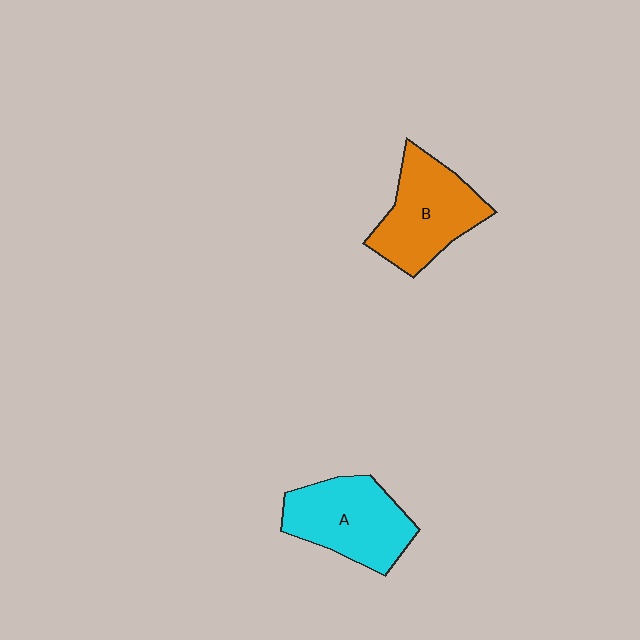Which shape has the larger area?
Shape A (cyan).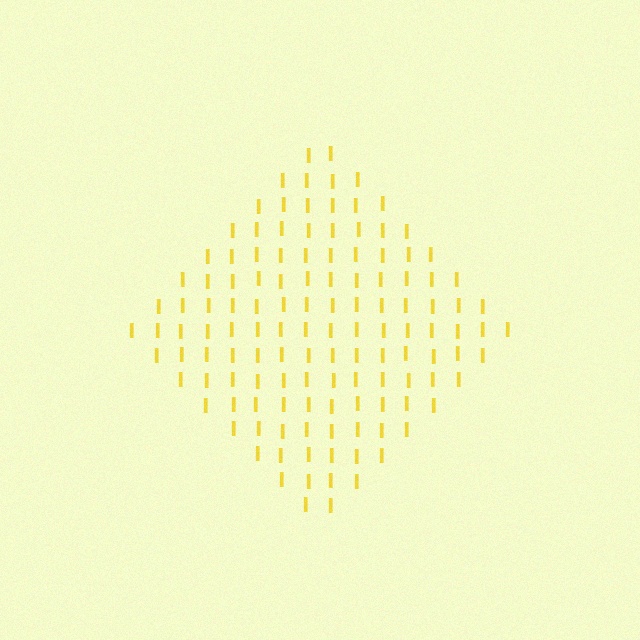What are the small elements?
The small elements are letter I's.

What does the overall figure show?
The overall figure shows a diamond.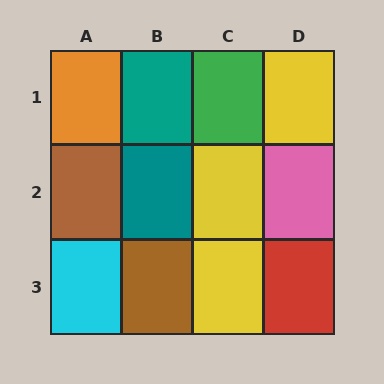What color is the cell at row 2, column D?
Pink.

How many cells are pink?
1 cell is pink.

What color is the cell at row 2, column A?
Brown.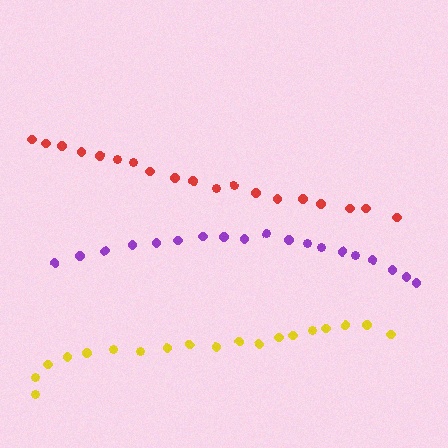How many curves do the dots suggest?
There are 3 distinct paths.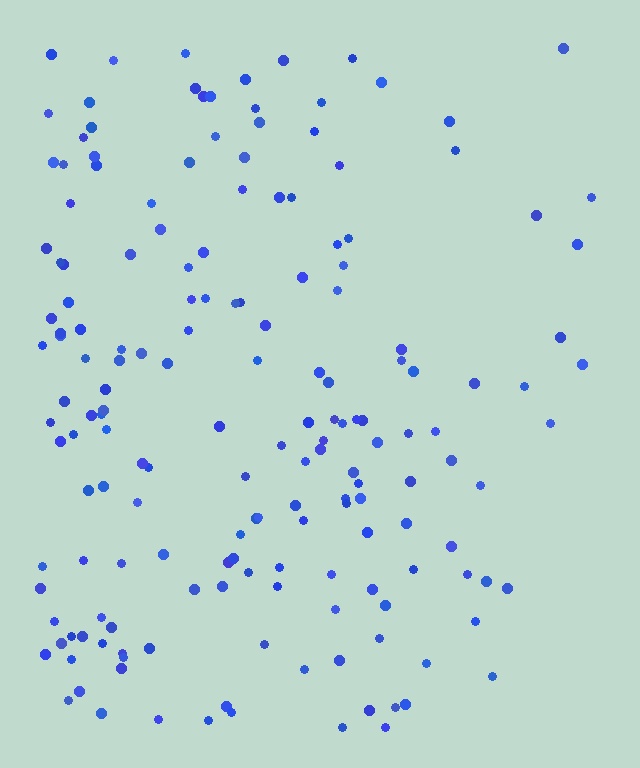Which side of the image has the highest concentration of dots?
The left.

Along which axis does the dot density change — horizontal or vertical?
Horizontal.